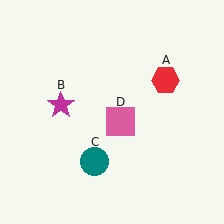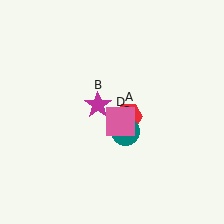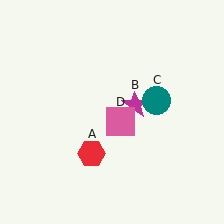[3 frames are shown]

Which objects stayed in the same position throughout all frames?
Pink square (object D) remained stationary.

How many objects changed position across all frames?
3 objects changed position: red hexagon (object A), magenta star (object B), teal circle (object C).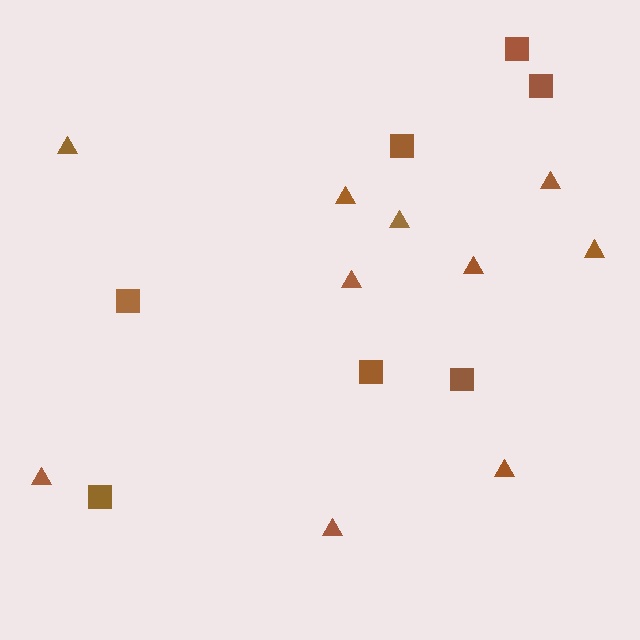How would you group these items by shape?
There are 2 groups: one group of triangles (10) and one group of squares (7).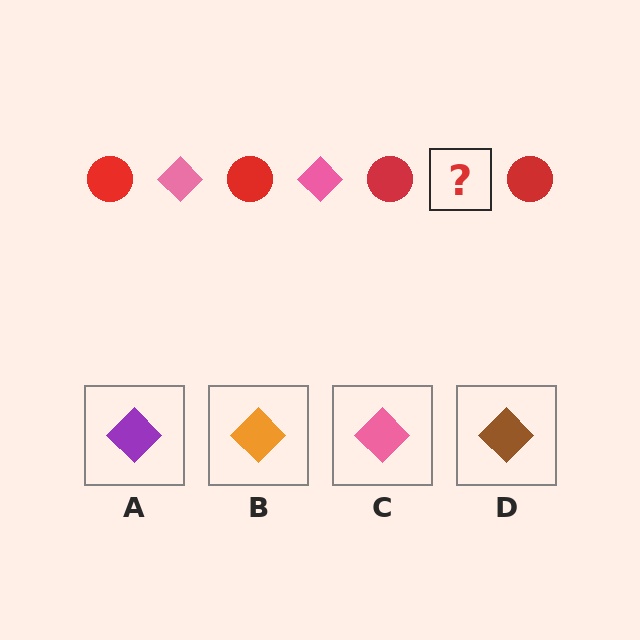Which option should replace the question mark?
Option C.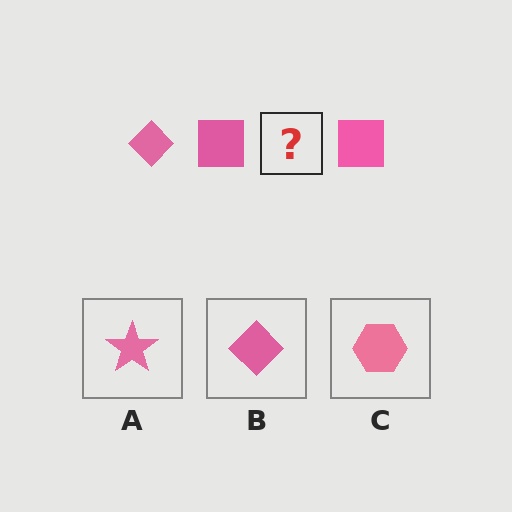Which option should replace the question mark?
Option B.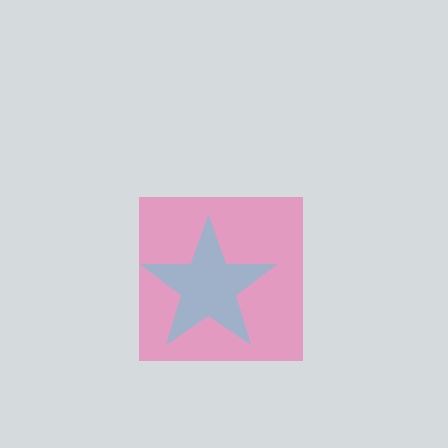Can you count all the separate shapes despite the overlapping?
Yes, there are 2 separate shapes.